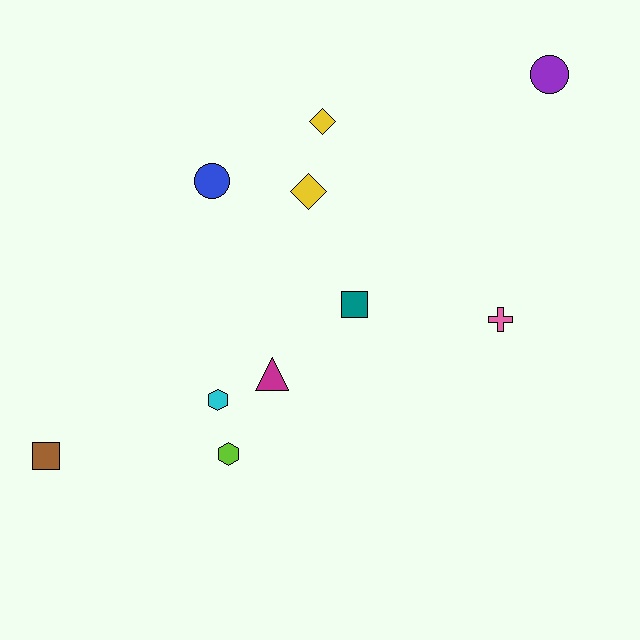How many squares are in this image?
There are 2 squares.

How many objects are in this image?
There are 10 objects.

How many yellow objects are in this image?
There are 2 yellow objects.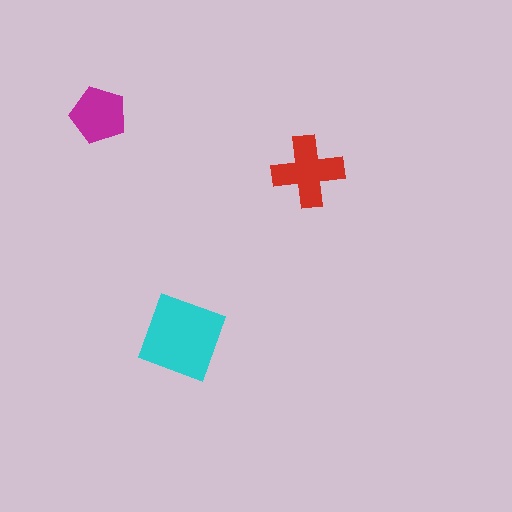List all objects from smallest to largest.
The magenta pentagon, the red cross, the cyan square.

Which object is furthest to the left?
The magenta pentagon is leftmost.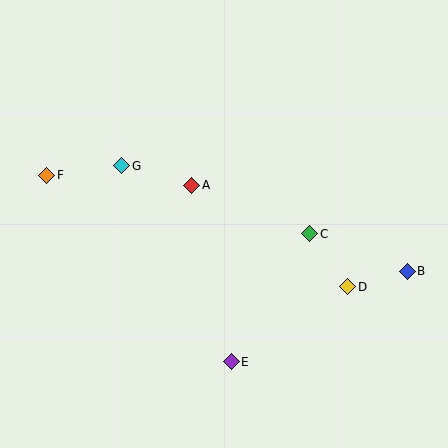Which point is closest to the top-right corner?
Point C is closest to the top-right corner.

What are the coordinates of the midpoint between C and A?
The midpoint between C and A is at (251, 210).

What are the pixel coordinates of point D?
Point D is at (348, 287).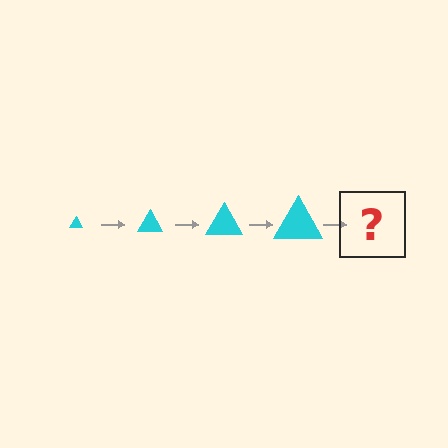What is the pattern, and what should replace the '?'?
The pattern is that the triangle gets progressively larger each step. The '?' should be a cyan triangle, larger than the previous one.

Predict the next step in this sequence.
The next step is a cyan triangle, larger than the previous one.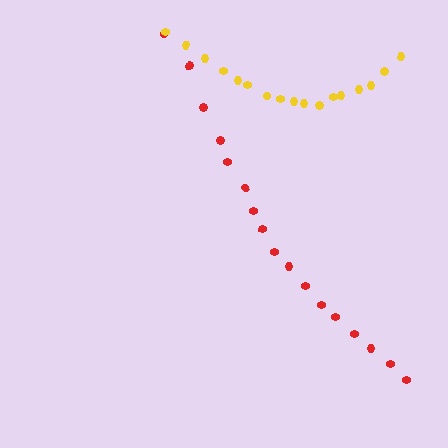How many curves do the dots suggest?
There are 2 distinct paths.